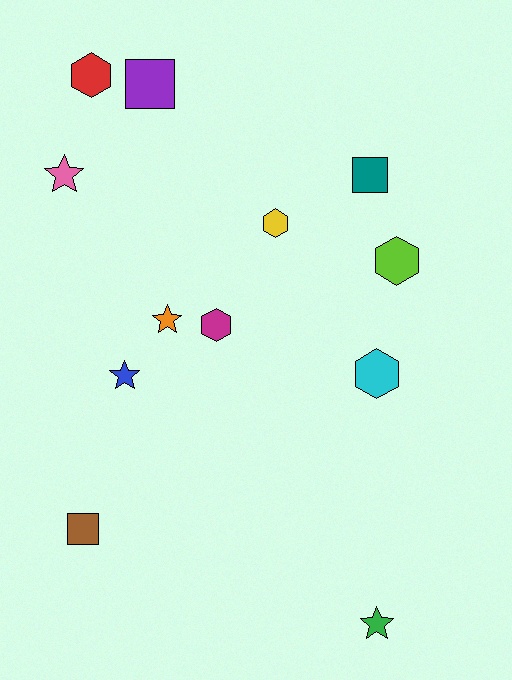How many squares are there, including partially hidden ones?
There are 3 squares.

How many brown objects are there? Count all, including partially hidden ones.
There is 1 brown object.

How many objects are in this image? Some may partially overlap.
There are 12 objects.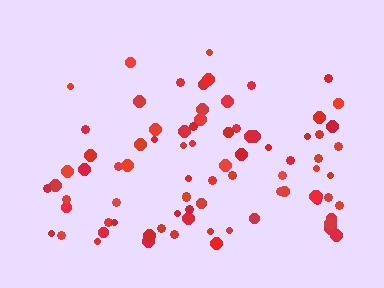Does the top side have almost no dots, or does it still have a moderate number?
Still a moderate number, just noticeably fewer than the bottom.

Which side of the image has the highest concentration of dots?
The bottom.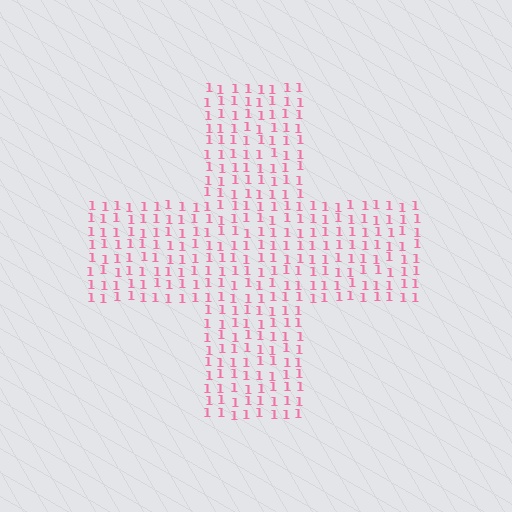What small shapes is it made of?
It is made of small digit 1's.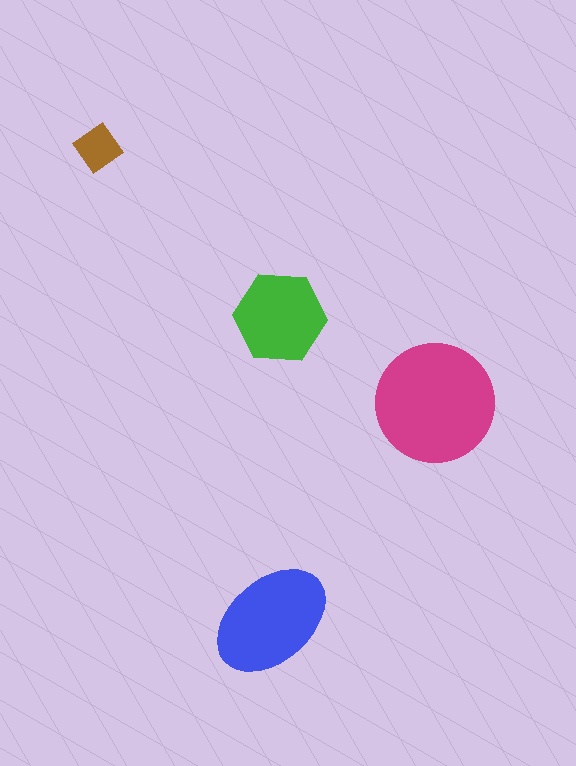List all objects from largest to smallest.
The magenta circle, the blue ellipse, the green hexagon, the brown diamond.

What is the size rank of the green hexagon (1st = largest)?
3rd.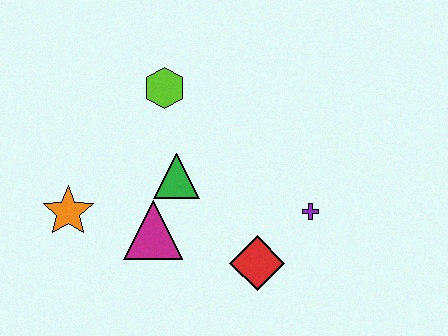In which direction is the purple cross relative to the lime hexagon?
The purple cross is to the right of the lime hexagon.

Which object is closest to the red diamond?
The purple cross is closest to the red diamond.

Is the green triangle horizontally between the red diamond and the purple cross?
No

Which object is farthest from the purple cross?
The orange star is farthest from the purple cross.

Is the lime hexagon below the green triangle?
No